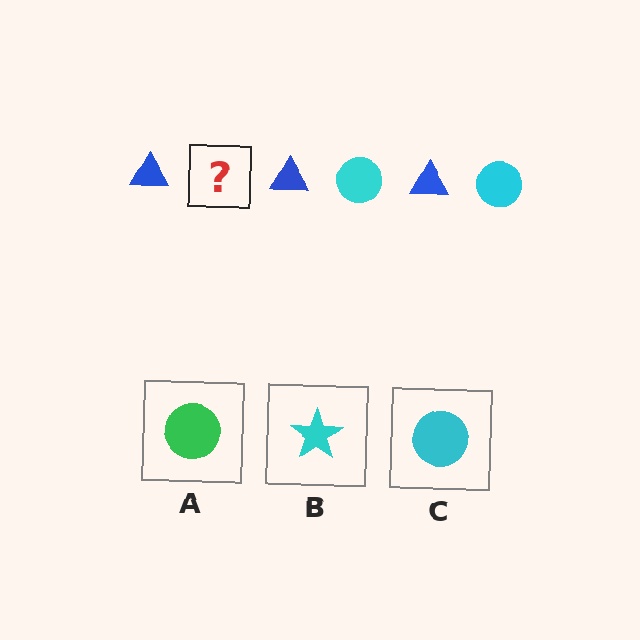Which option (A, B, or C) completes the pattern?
C.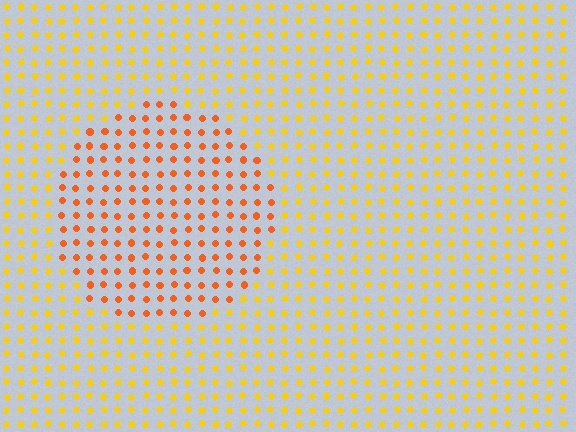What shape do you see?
I see a circle.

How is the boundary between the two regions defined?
The boundary is defined purely by a slight shift in hue (about 32 degrees). Spacing, size, and orientation are identical on both sides.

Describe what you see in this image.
The image is filled with small yellow elements in a uniform arrangement. A circle-shaped region is visible where the elements are tinted to a slightly different hue, forming a subtle color boundary.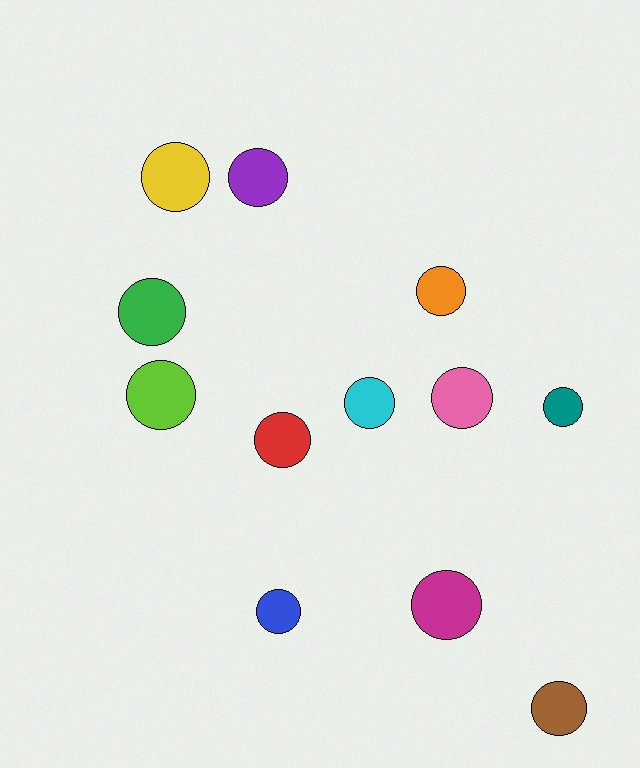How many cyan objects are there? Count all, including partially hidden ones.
There is 1 cyan object.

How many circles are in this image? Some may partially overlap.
There are 12 circles.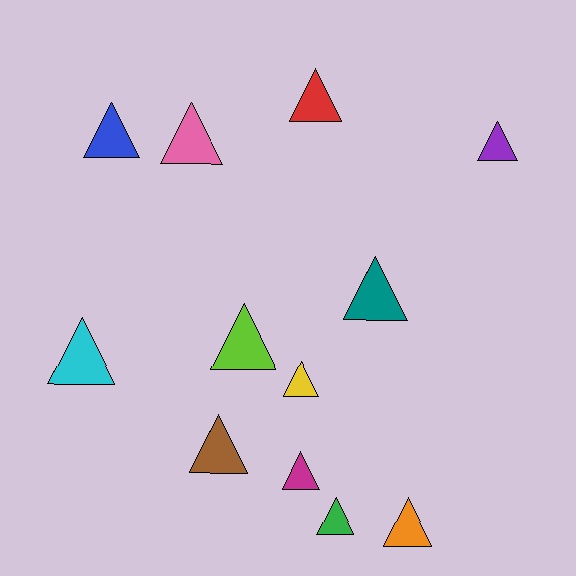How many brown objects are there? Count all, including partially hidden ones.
There is 1 brown object.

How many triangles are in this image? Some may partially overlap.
There are 12 triangles.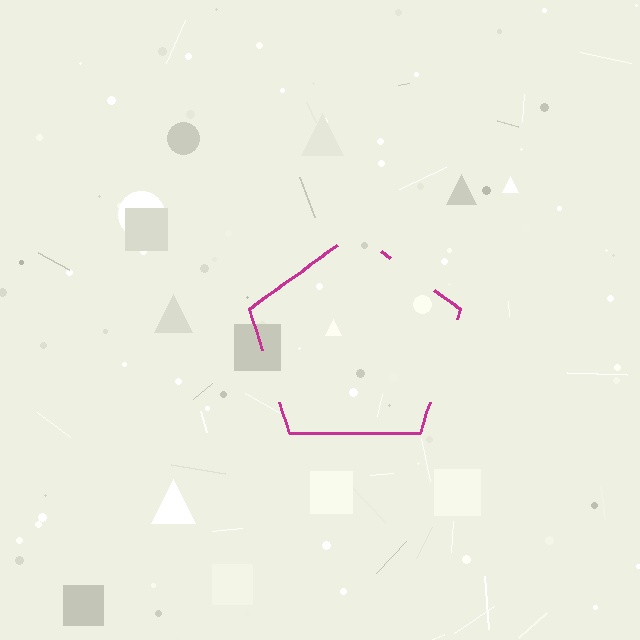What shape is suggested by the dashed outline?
The dashed outline suggests a pentagon.